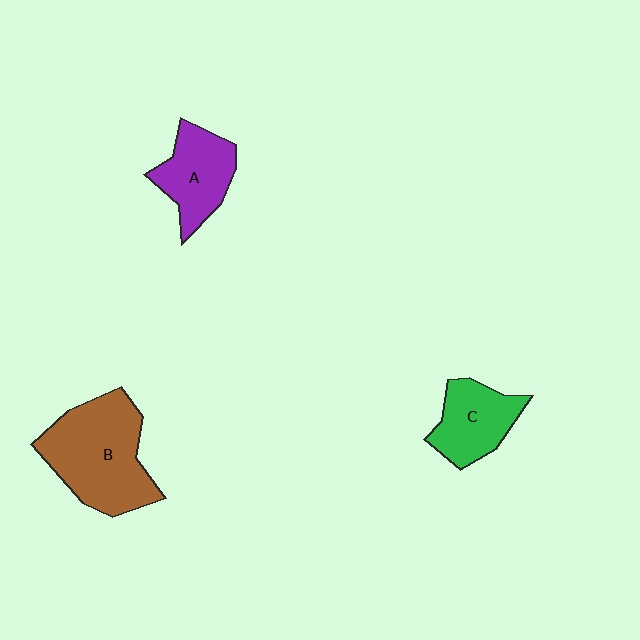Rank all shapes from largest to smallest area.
From largest to smallest: B (brown), A (purple), C (green).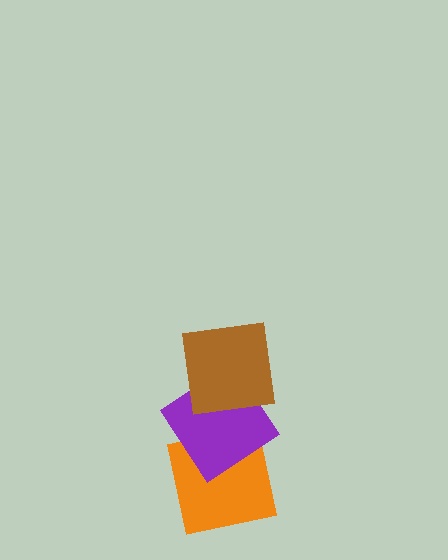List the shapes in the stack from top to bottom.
From top to bottom: the brown square, the purple diamond, the orange square.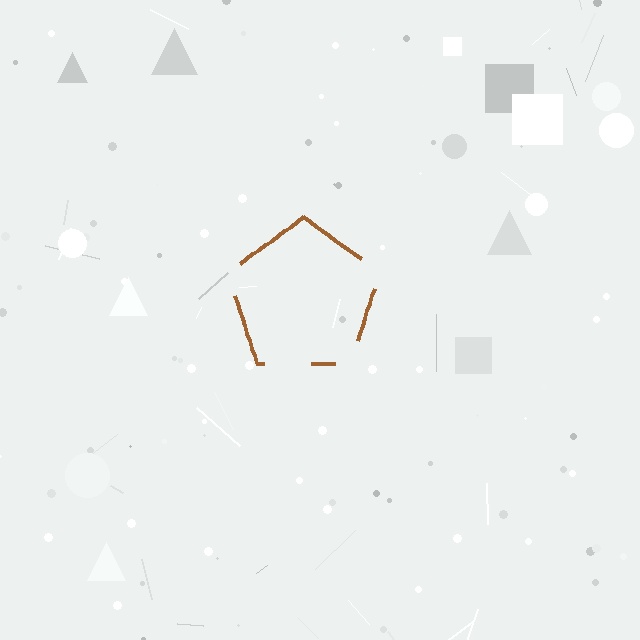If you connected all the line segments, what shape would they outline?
They would outline a pentagon.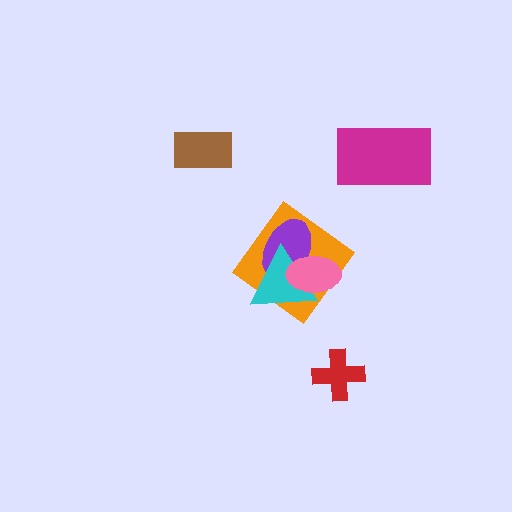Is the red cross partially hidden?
No, no other shape covers it.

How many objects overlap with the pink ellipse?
3 objects overlap with the pink ellipse.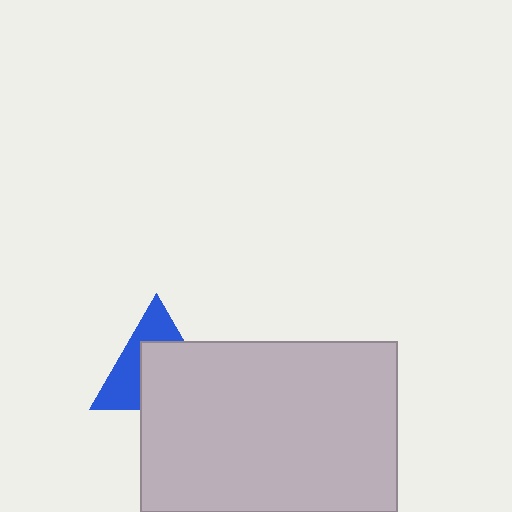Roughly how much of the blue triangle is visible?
A small part of it is visible (roughly 44%).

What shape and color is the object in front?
The object in front is a light gray rectangle.